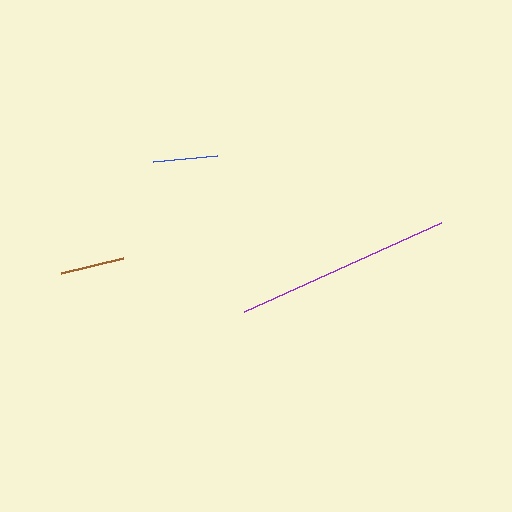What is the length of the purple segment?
The purple segment is approximately 216 pixels long.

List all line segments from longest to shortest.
From longest to shortest: purple, blue, brown.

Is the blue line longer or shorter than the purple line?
The purple line is longer than the blue line.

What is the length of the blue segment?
The blue segment is approximately 64 pixels long.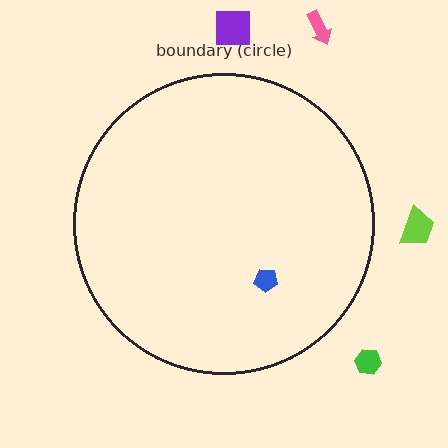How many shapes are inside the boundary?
1 inside, 4 outside.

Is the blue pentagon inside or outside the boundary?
Inside.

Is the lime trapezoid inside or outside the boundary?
Outside.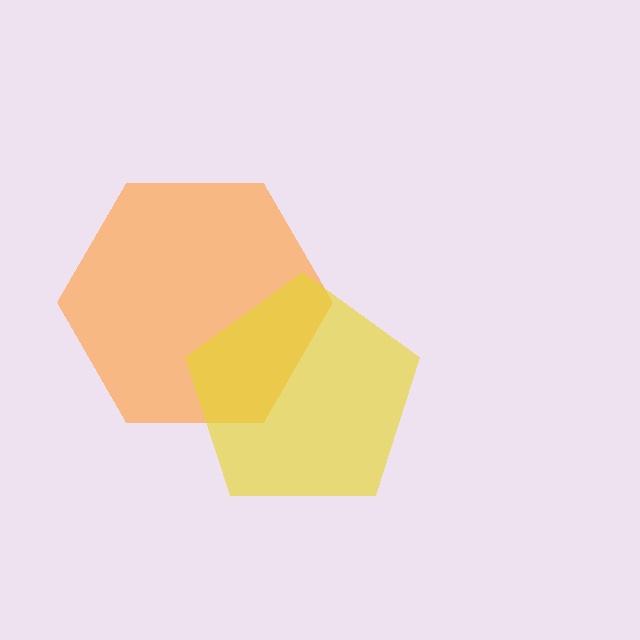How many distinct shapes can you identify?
There are 2 distinct shapes: an orange hexagon, a yellow pentagon.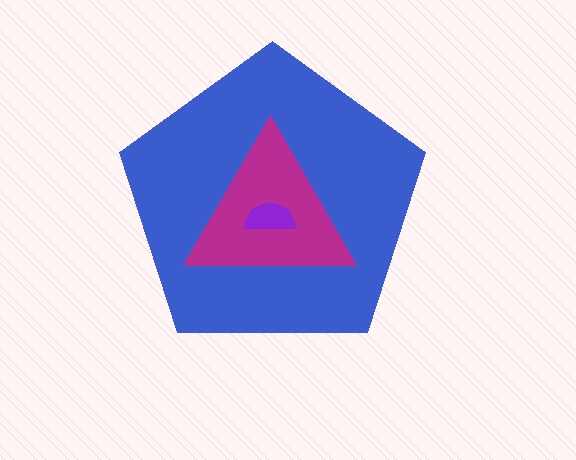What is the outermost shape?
The blue pentagon.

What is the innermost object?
The purple semicircle.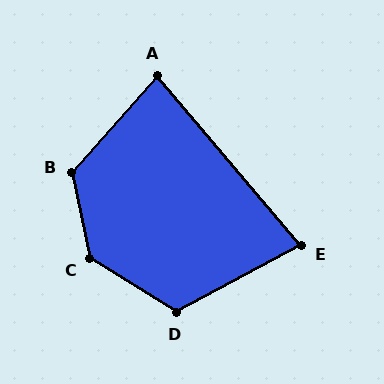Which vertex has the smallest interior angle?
E, at approximately 78 degrees.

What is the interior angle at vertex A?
Approximately 82 degrees (acute).